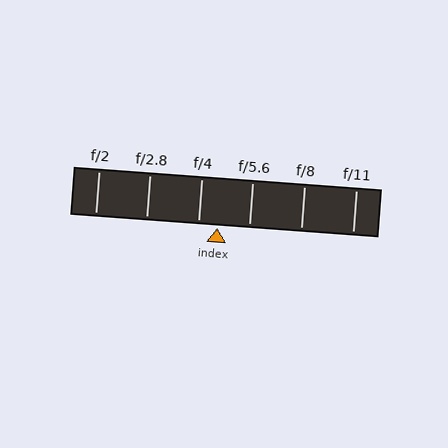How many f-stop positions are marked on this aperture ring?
There are 6 f-stop positions marked.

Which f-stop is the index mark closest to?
The index mark is closest to f/4.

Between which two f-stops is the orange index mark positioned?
The index mark is between f/4 and f/5.6.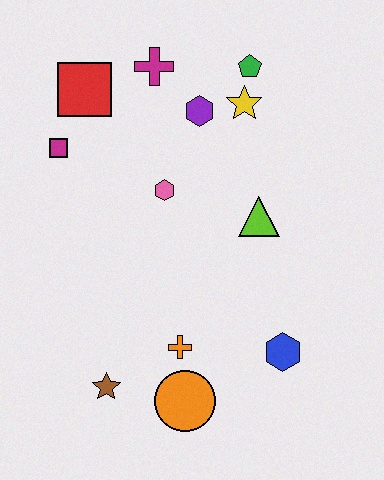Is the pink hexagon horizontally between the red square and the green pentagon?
Yes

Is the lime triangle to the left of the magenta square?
No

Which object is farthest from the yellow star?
The brown star is farthest from the yellow star.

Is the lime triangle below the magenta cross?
Yes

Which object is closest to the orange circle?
The orange cross is closest to the orange circle.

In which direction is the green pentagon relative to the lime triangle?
The green pentagon is above the lime triangle.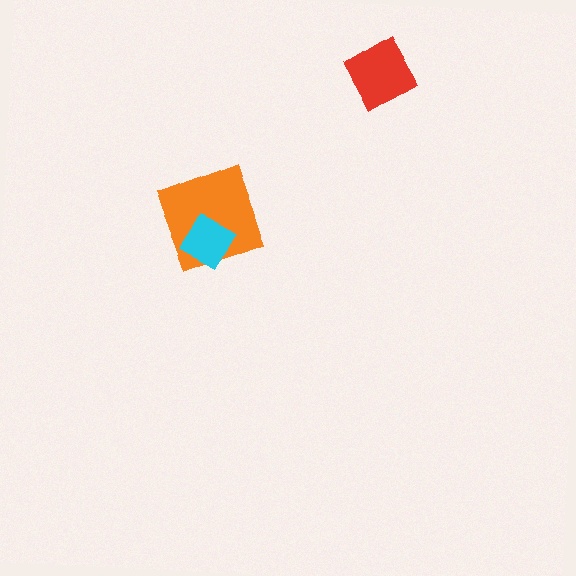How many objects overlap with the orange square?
1 object overlaps with the orange square.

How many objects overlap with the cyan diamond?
1 object overlaps with the cyan diamond.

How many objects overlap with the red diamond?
0 objects overlap with the red diamond.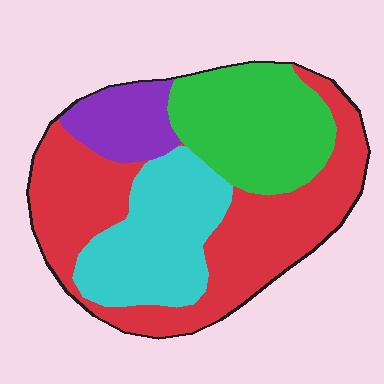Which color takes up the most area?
Red, at roughly 40%.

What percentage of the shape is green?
Green takes up between a sixth and a third of the shape.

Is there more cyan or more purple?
Cyan.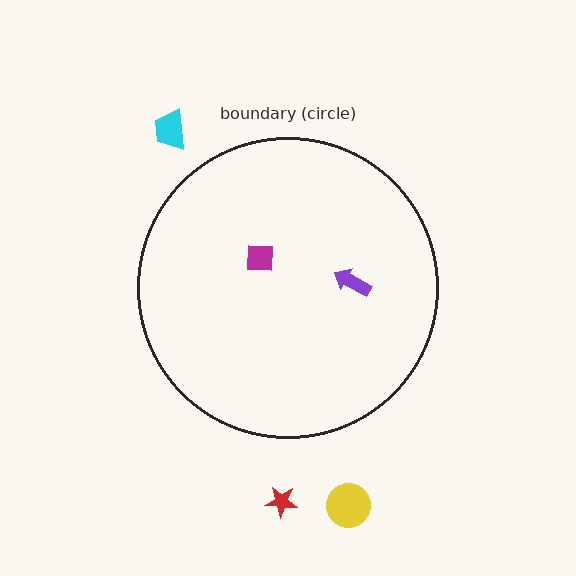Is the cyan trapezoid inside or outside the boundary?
Outside.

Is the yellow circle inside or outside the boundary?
Outside.